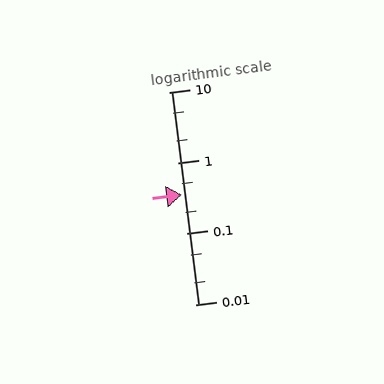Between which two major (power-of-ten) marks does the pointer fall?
The pointer is between 0.1 and 1.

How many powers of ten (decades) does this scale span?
The scale spans 3 decades, from 0.01 to 10.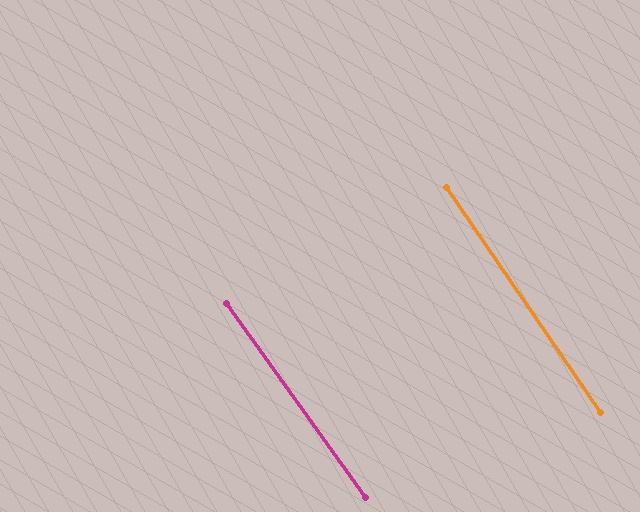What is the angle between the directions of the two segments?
Approximately 1 degree.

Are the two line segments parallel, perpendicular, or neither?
Parallel — their directions differ by only 1.1°.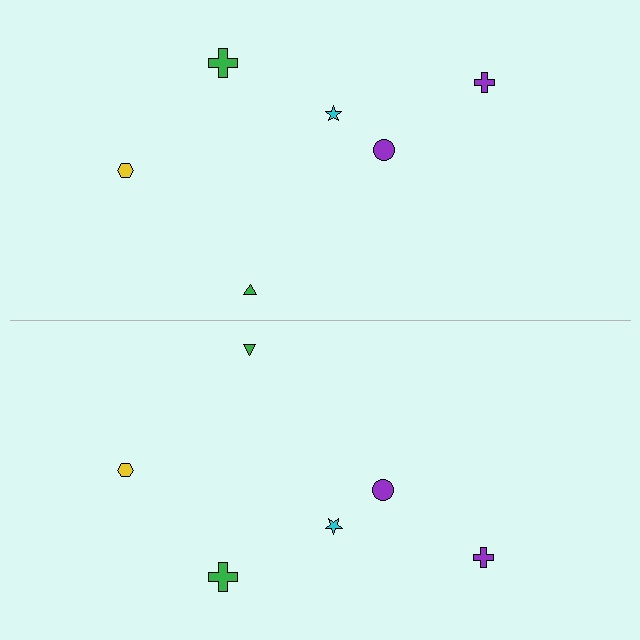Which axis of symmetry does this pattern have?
The pattern has a horizontal axis of symmetry running through the center of the image.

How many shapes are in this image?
There are 12 shapes in this image.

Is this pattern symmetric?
Yes, this pattern has bilateral (reflection) symmetry.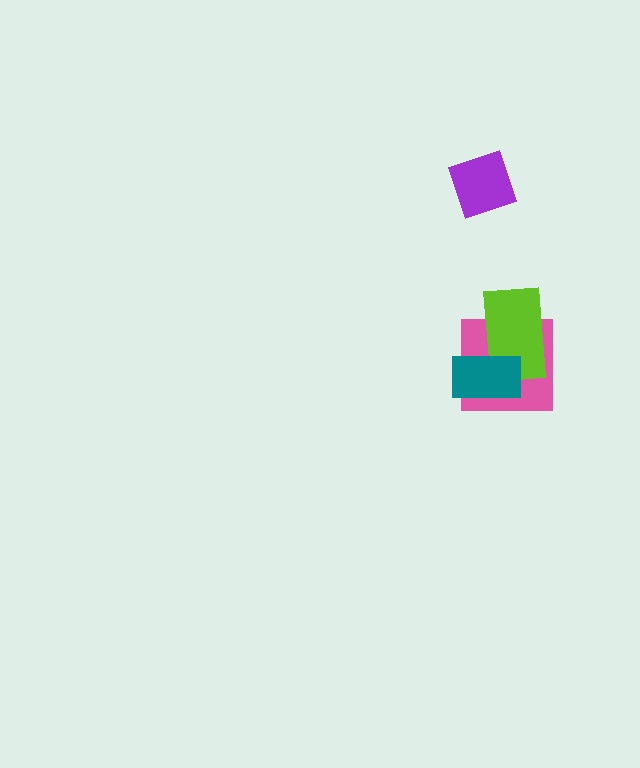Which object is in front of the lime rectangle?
The teal rectangle is in front of the lime rectangle.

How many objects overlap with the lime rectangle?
2 objects overlap with the lime rectangle.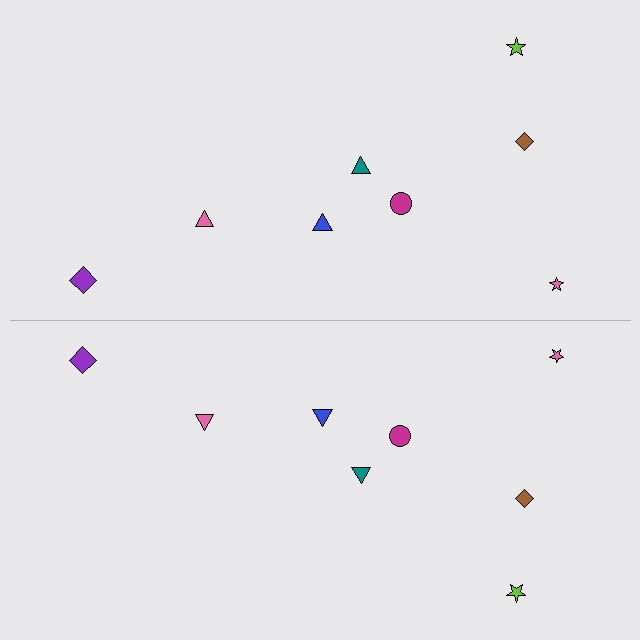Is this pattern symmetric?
Yes, this pattern has bilateral (reflection) symmetry.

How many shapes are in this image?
There are 16 shapes in this image.